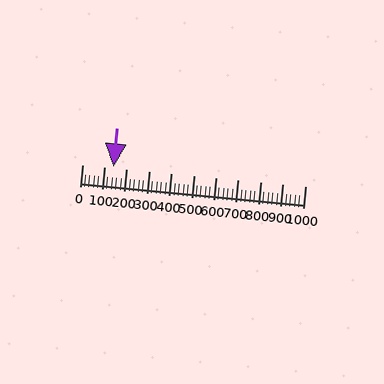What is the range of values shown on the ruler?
The ruler shows values from 0 to 1000.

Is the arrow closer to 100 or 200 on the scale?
The arrow is closer to 100.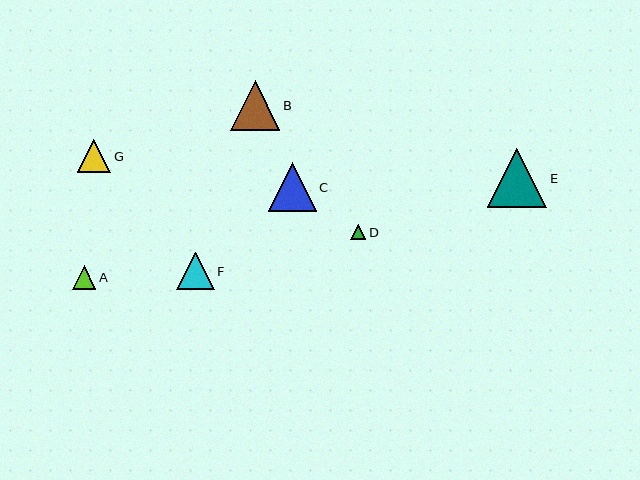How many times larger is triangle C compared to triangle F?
Triangle C is approximately 1.3 times the size of triangle F.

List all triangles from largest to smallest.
From largest to smallest: E, B, C, F, G, A, D.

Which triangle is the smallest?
Triangle D is the smallest with a size of approximately 15 pixels.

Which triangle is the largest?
Triangle E is the largest with a size of approximately 59 pixels.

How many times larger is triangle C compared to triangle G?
Triangle C is approximately 1.4 times the size of triangle G.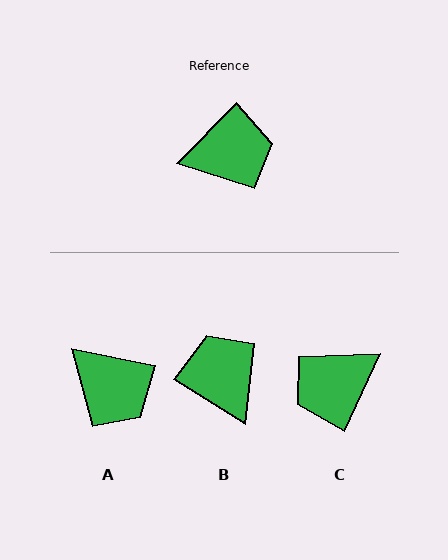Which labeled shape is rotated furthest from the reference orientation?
C, about 160 degrees away.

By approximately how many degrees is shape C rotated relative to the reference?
Approximately 160 degrees clockwise.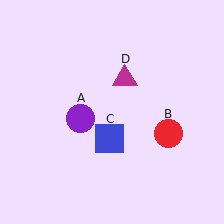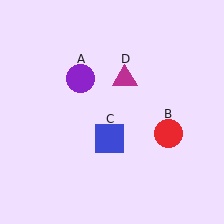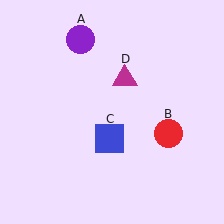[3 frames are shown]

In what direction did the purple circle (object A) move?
The purple circle (object A) moved up.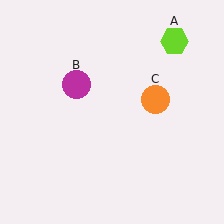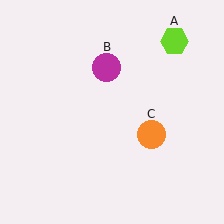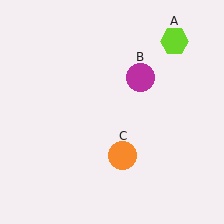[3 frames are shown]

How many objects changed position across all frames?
2 objects changed position: magenta circle (object B), orange circle (object C).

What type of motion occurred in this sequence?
The magenta circle (object B), orange circle (object C) rotated clockwise around the center of the scene.